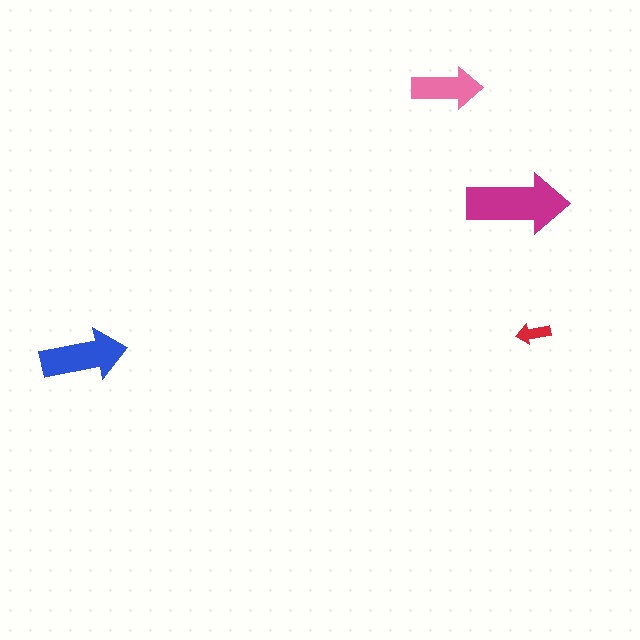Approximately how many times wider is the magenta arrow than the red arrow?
About 3 times wider.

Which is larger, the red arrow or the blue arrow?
The blue one.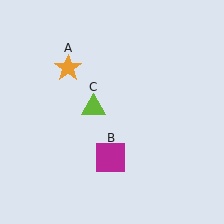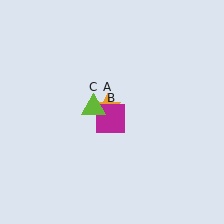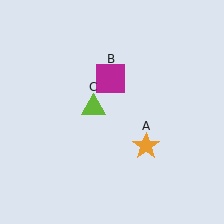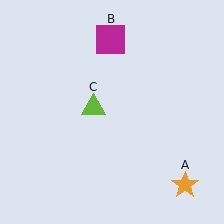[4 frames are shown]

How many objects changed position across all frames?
2 objects changed position: orange star (object A), magenta square (object B).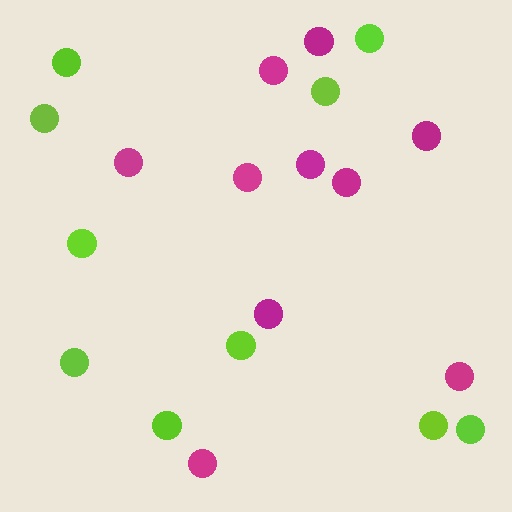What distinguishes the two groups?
There are 2 groups: one group of magenta circles (10) and one group of lime circles (10).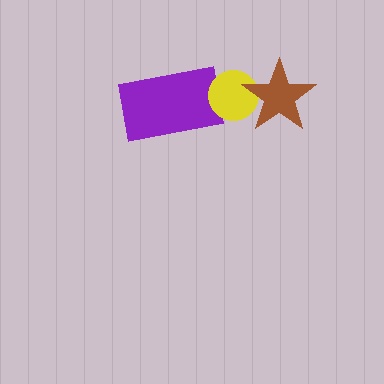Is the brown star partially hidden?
No, no other shape covers it.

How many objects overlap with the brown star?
1 object overlaps with the brown star.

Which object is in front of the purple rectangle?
The yellow circle is in front of the purple rectangle.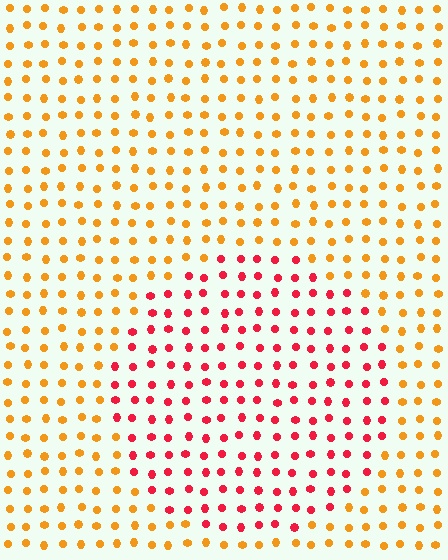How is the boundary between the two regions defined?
The boundary is defined purely by a slight shift in hue (about 46 degrees). Spacing, size, and orientation are identical on both sides.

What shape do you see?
I see a circle.